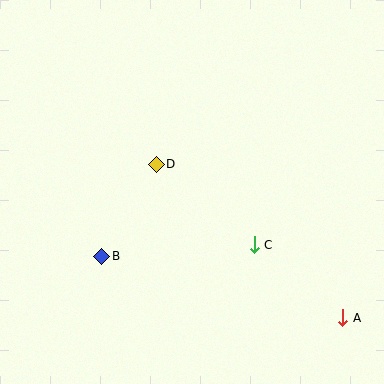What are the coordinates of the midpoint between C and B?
The midpoint between C and B is at (178, 250).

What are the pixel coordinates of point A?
Point A is at (343, 318).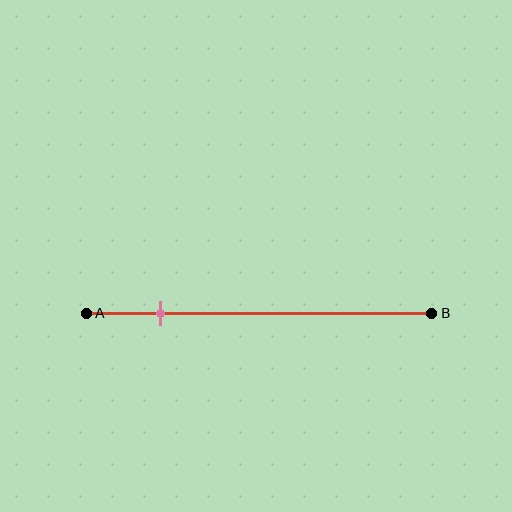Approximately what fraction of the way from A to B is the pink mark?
The pink mark is approximately 20% of the way from A to B.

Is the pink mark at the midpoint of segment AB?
No, the mark is at about 20% from A, not at the 50% midpoint.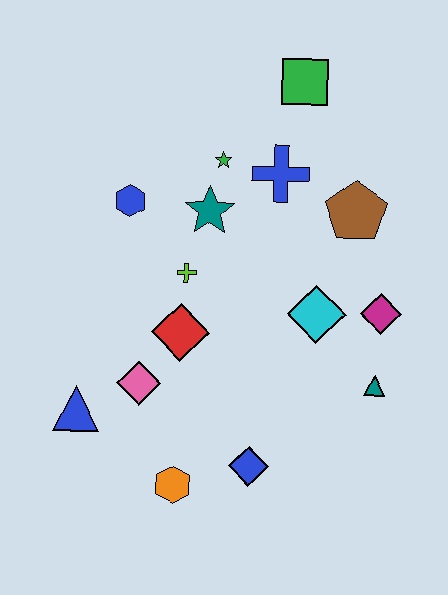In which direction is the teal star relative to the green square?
The teal star is below the green square.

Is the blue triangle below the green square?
Yes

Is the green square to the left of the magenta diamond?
Yes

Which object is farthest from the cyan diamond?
The blue triangle is farthest from the cyan diamond.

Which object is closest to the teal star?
The green star is closest to the teal star.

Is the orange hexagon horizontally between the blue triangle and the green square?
Yes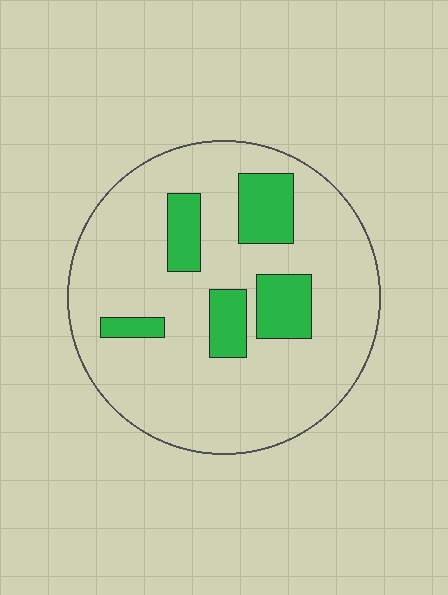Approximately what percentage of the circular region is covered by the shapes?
Approximately 20%.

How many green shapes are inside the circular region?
5.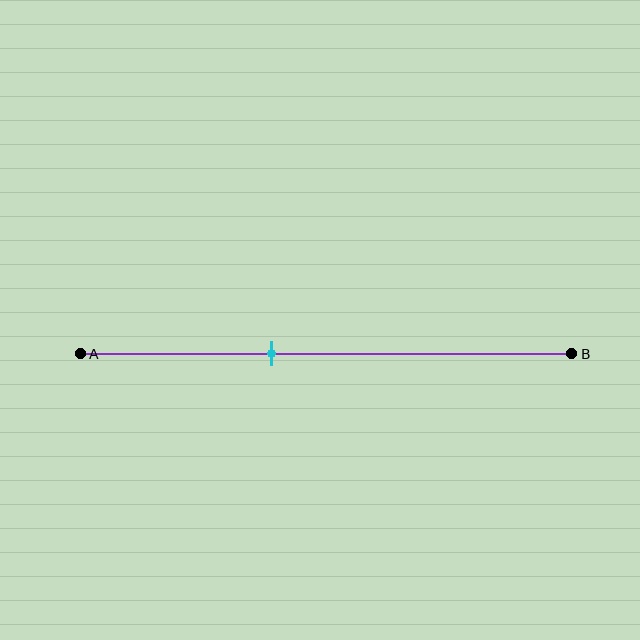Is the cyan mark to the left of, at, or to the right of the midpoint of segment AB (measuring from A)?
The cyan mark is to the left of the midpoint of segment AB.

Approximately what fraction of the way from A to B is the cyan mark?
The cyan mark is approximately 40% of the way from A to B.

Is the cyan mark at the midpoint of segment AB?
No, the mark is at about 40% from A, not at the 50% midpoint.